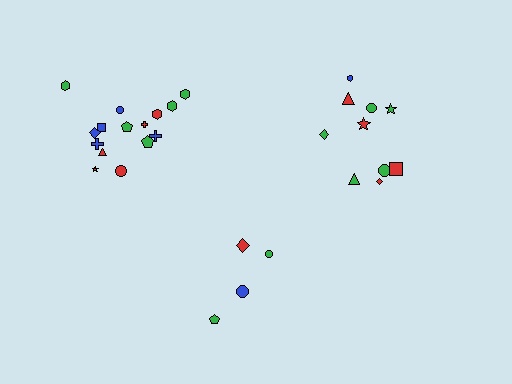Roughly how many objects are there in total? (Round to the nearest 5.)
Roughly 30 objects in total.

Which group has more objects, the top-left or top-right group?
The top-left group.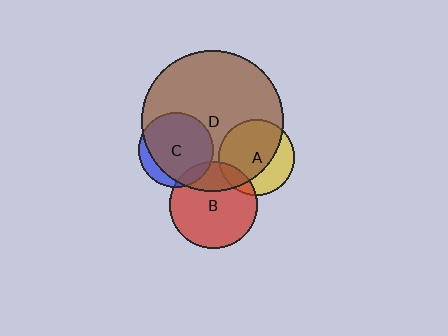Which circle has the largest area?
Circle D (brown).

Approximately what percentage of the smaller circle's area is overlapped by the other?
Approximately 65%.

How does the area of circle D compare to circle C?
Approximately 3.5 times.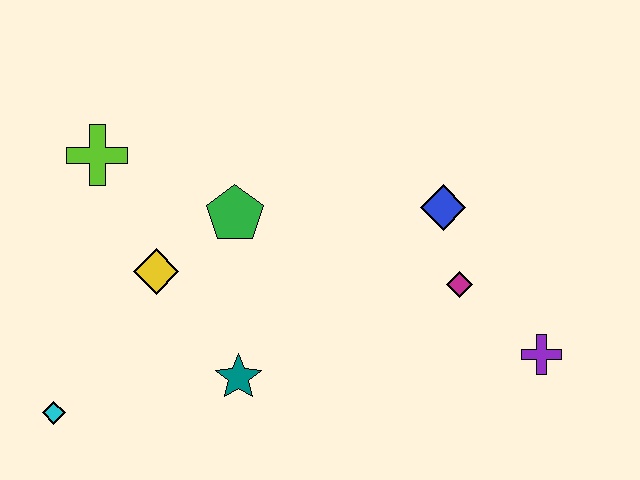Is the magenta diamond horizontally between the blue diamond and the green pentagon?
No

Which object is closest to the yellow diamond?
The green pentagon is closest to the yellow diamond.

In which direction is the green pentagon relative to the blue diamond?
The green pentagon is to the left of the blue diamond.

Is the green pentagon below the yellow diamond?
No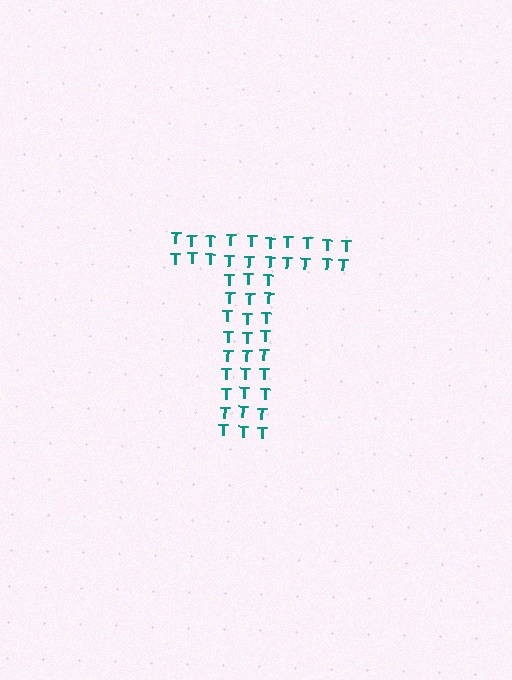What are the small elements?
The small elements are letter T's.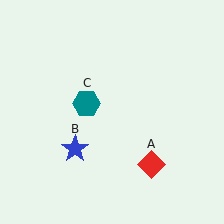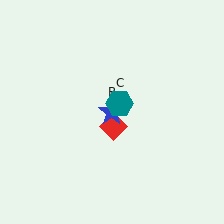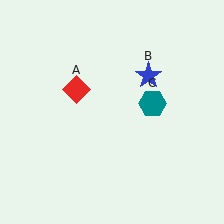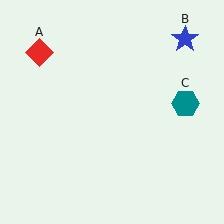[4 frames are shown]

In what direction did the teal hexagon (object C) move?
The teal hexagon (object C) moved right.